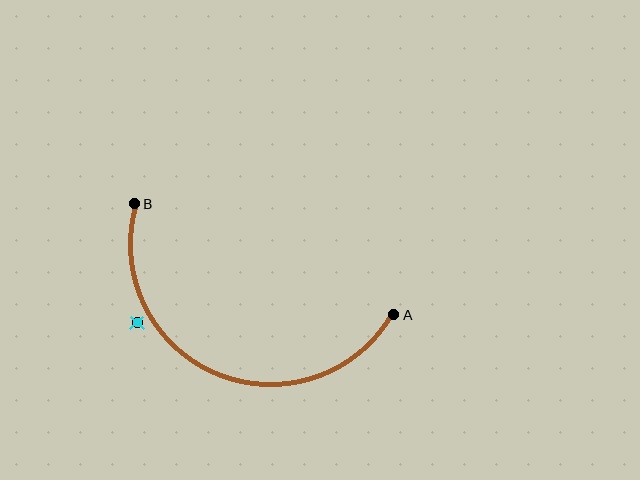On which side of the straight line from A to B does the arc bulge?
The arc bulges below the straight line connecting A and B.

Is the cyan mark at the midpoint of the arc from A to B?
No — the cyan mark does not lie on the arc at all. It sits slightly outside the curve.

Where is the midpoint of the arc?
The arc midpoint is the point on the curve farthest from the straight line joining A and B. It sits below that line.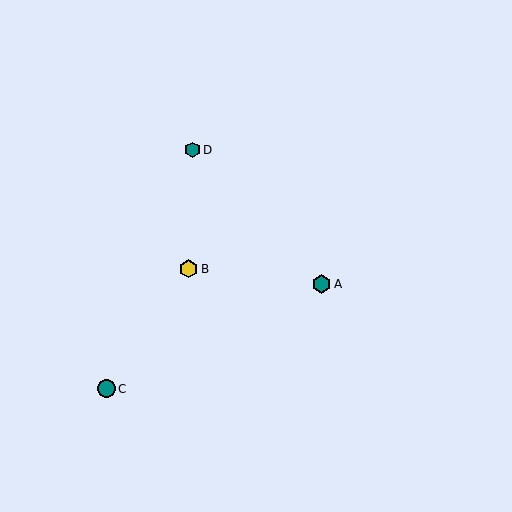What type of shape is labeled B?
Shape B is a yellow hexagon.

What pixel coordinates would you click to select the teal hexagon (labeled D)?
Click at (193, 150) to select the teal hexagon D.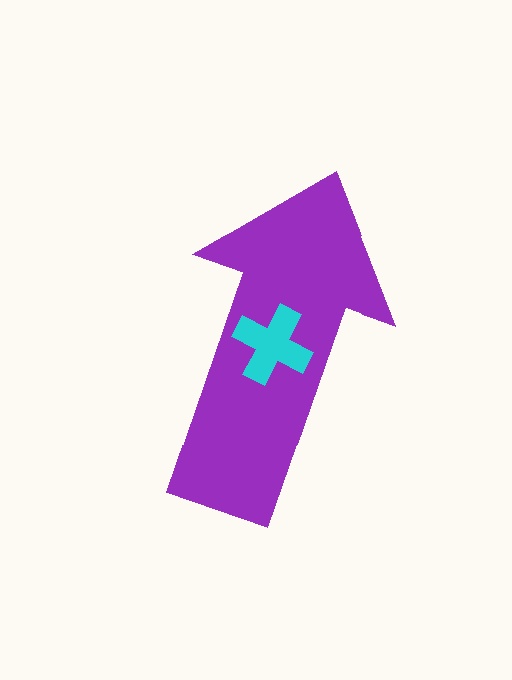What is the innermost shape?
The cyan cross.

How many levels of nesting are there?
2.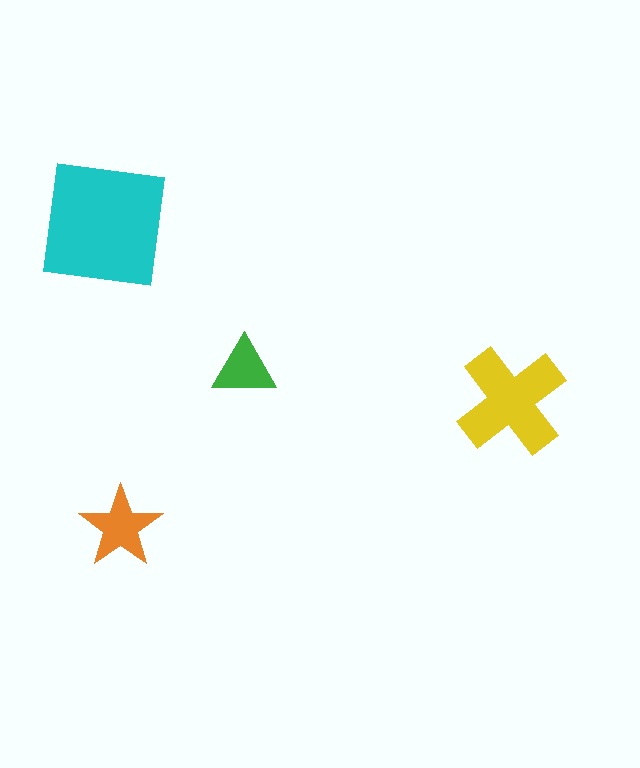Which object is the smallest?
The green triangle.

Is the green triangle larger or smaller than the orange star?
Smaller.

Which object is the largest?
The cyan square.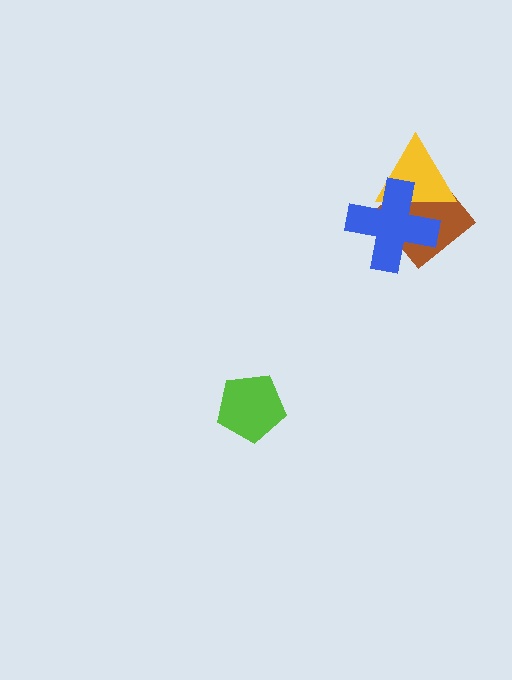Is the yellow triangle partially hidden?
Yes, it is partially covered by another shape.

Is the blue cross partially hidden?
No, no other shape covers it.